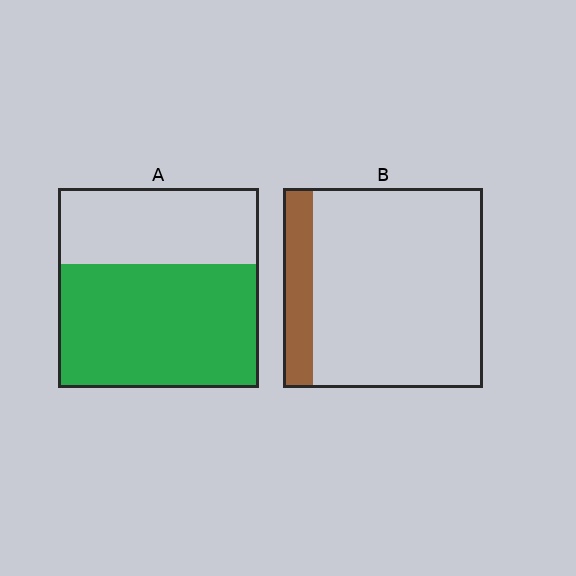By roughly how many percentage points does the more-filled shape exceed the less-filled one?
By roughly 45 percentage points (A over B).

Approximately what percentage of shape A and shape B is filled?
A is approximately 60% and B is approximately 15%.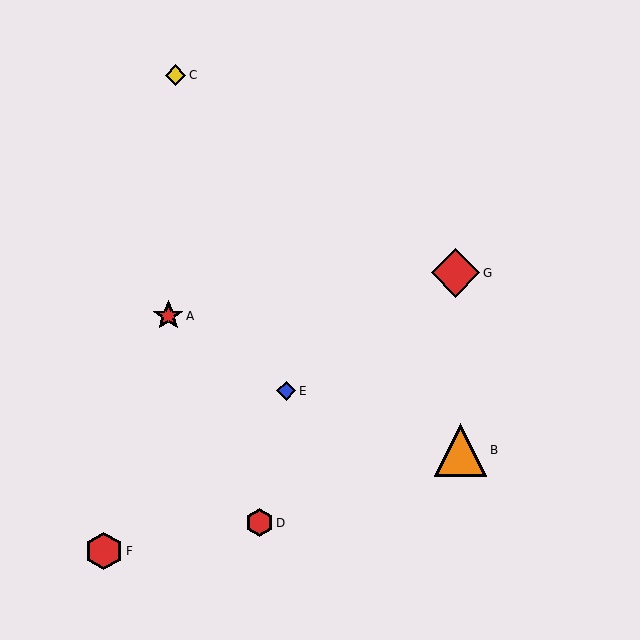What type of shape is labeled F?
Shape F is a red hexagon.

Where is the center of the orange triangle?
The center of the orange triangle is at (460, 450).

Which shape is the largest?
The orange triangle (labeled B) is the largest.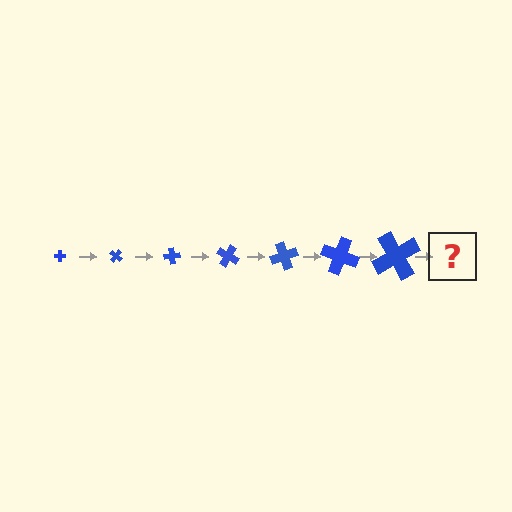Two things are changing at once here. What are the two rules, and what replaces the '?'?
The two rules are that the cross grows larger each step and it rotates 40 degrees each step. The '?' should be a cross, larger than the previous one and rotated 280 degrees from the start.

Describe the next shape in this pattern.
It should be a cross, larger than the previous one and rotated 280 degrees from the start.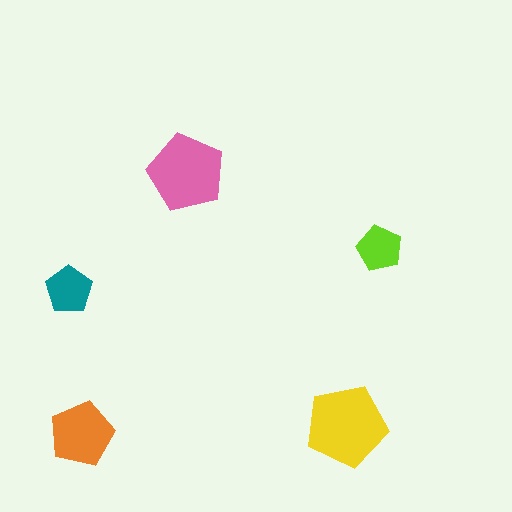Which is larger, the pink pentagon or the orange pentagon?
The pink one.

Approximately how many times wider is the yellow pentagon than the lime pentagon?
About 2 times wider.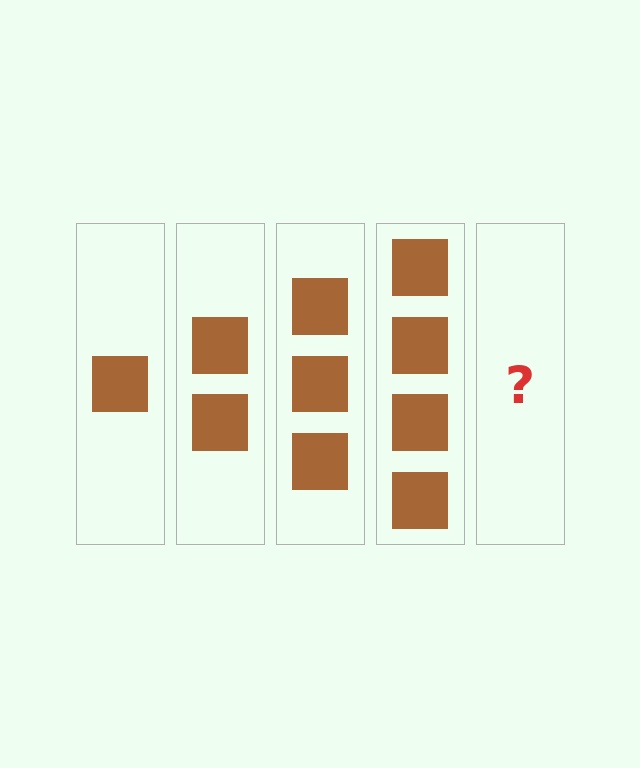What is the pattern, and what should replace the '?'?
The pattern is that each step adds one more square. The '?' should be 5 squares.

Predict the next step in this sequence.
The next step is 5 squares.